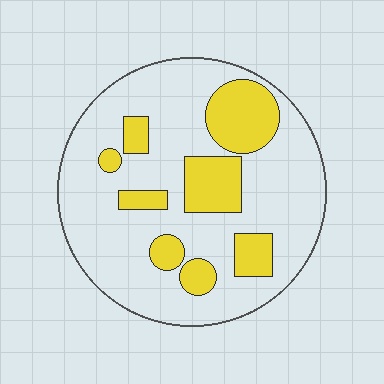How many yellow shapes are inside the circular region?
8.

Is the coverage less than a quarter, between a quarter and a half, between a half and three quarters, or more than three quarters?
Less than a quarter.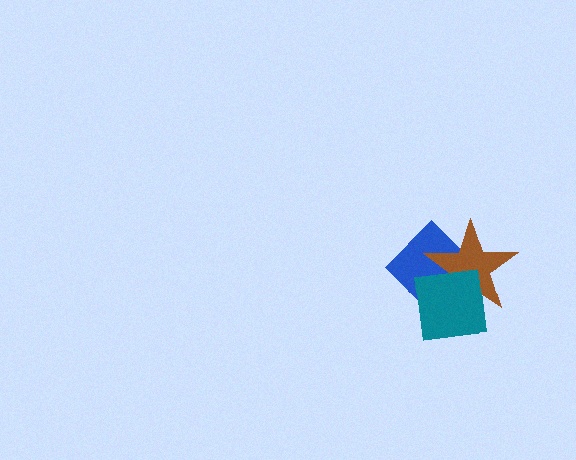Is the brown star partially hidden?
Yes, it is partially covered by another shape.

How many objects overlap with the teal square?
2 objects overlap with the teal square.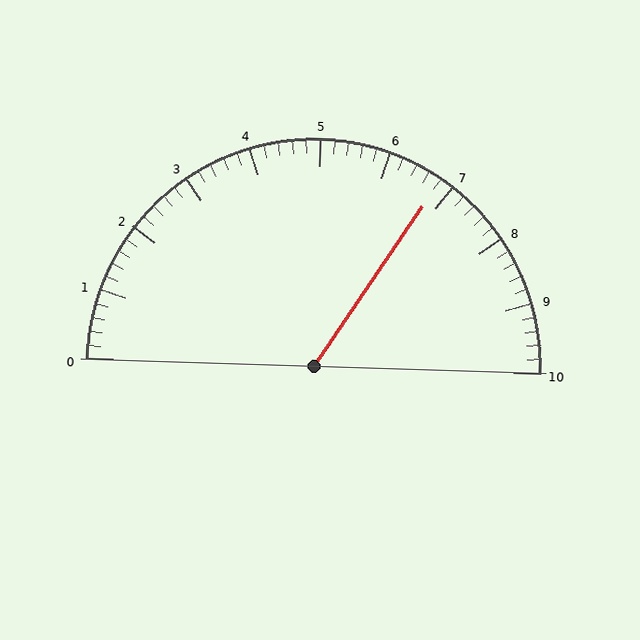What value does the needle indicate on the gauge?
The needle indicates approximately 6.8.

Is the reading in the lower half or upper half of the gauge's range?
The reading is in the upper half of the range (0 to 10).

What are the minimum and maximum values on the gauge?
The gauge ranges from 0 to 10.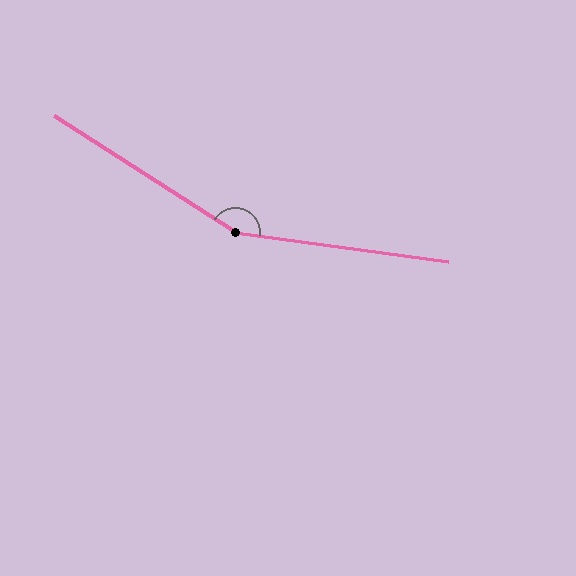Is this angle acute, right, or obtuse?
It is obtuse.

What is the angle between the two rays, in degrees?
Approximately 155 degrees.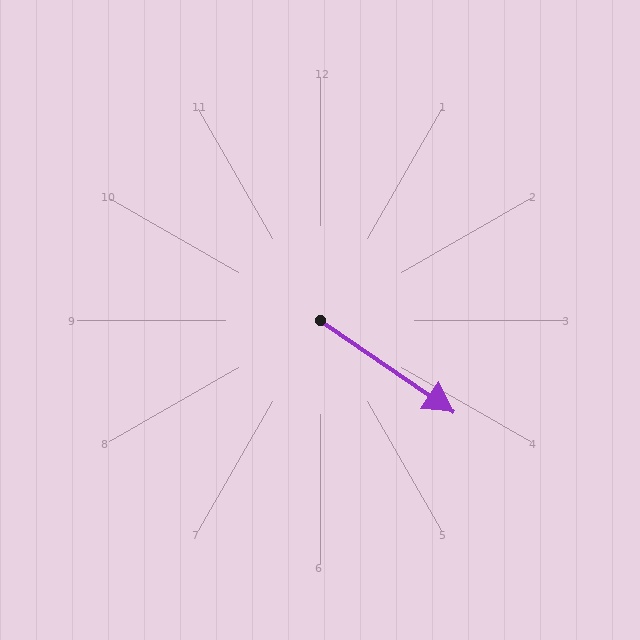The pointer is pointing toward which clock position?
Roughly 4 o'clock.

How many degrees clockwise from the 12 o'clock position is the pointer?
Approximately 124 degrees.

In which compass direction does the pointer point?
Southeast.